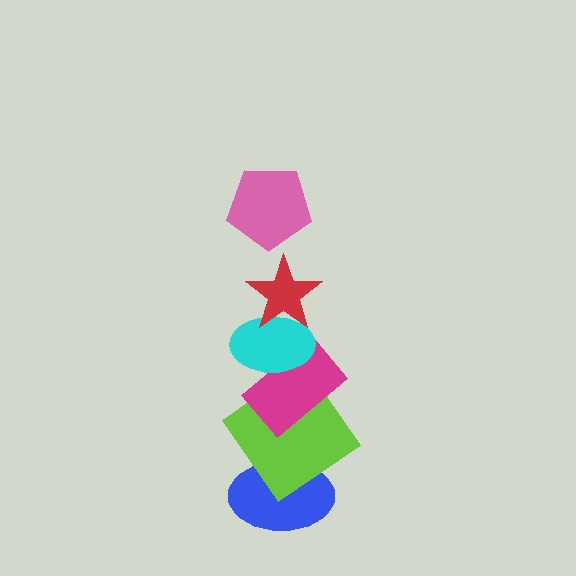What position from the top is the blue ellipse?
The blue ellipse is 6th from the top.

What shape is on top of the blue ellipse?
The lime diamond is on top of the blue ellipse.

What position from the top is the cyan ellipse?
The cyan ellipse is 3rd from the top.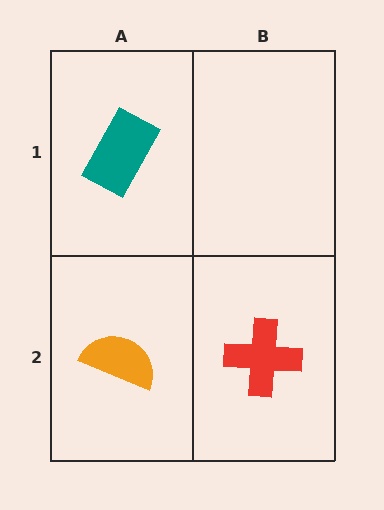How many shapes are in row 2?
2 shapes.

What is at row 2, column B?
A red cross.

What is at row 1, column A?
A teal rectangle.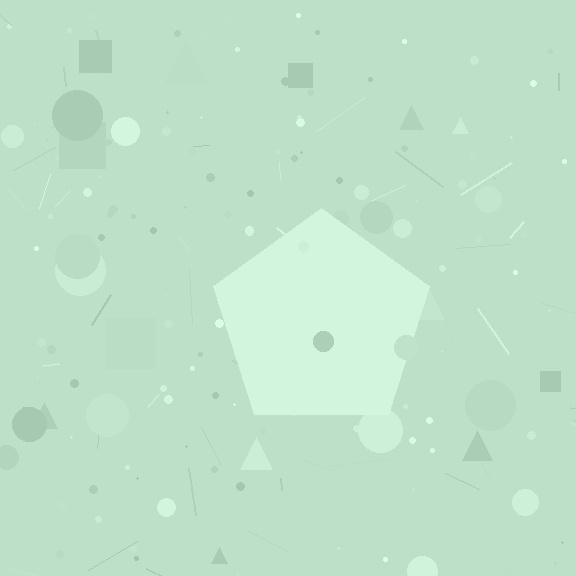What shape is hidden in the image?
A pentagon is hidden in the image.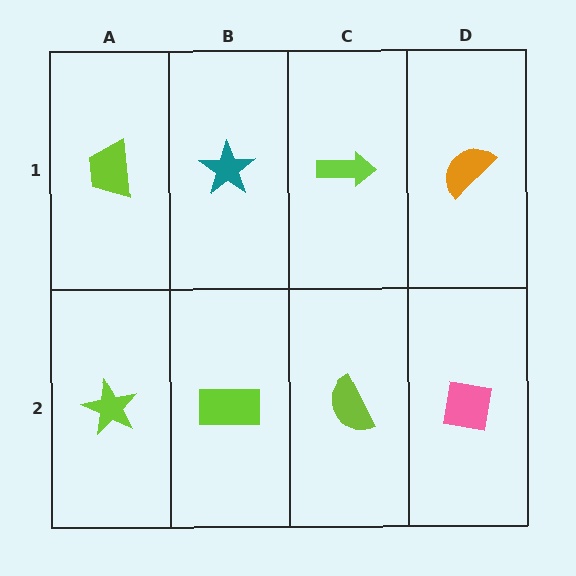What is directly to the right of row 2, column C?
A pink square.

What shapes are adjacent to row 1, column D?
A pink square (row 2, column D), a lime arrow (row 1, column C).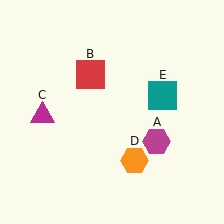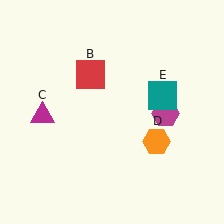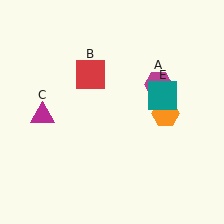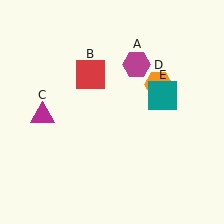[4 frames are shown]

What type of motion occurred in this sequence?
The magenta hexagon (object A), orange hexagon (object D) rotated counterclockwise around the center of the scene.